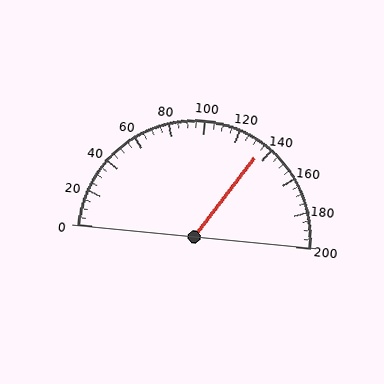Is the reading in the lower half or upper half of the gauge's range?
The reading is in the upper half of the range (0 to 200).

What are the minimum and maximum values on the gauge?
The gauge ranges from 0 to 200.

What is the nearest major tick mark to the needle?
The nearest major tick mark is 140.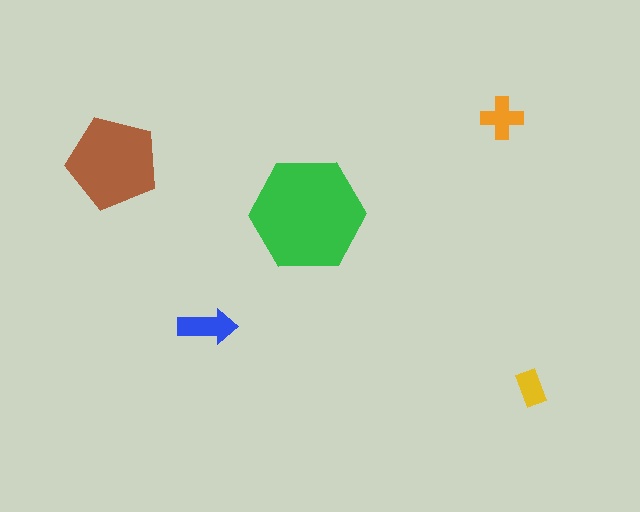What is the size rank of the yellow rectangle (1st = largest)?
5th.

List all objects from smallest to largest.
The yellow rectangle, the orange cross, the blue arrow, the brown pentagon, the green hexagon.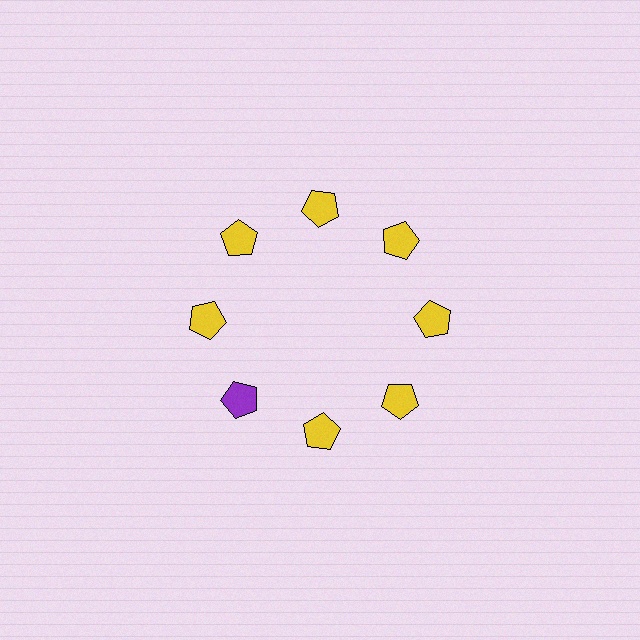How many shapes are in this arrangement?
There are 8 shapes arranged in a ring pattern.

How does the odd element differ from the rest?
It has a different color: purple instead of yellow.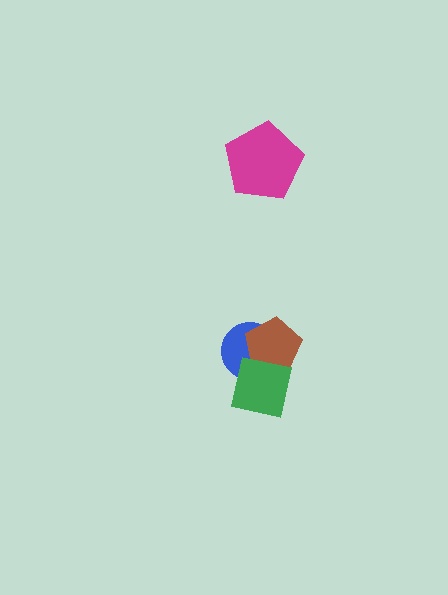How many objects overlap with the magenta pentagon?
0 objects overlap with the magenta pentagon.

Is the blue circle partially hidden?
Yes, it is partially covered by another shape.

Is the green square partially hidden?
No, no other shape covers it.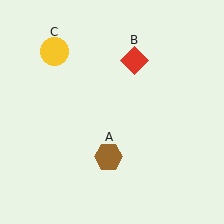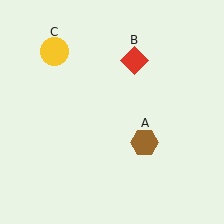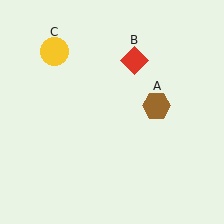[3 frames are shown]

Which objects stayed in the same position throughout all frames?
Red diamond (object B) and yellow circle (object C) remained stationary.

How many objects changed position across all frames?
1 object changed position: brown hexagon (object A).